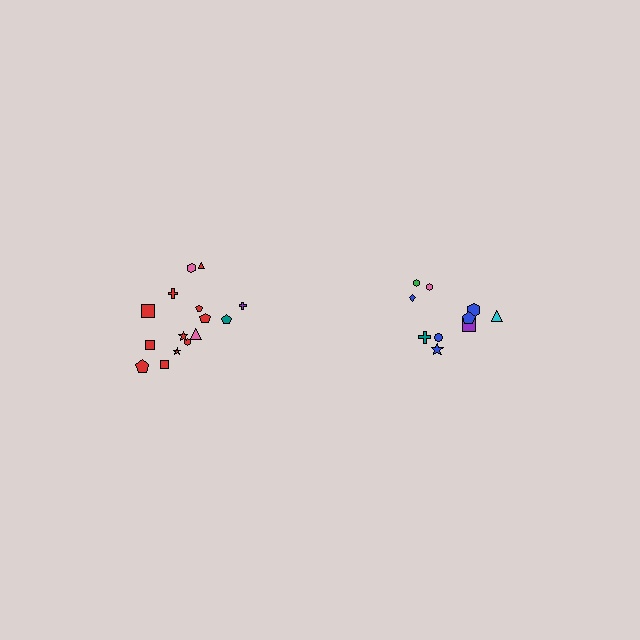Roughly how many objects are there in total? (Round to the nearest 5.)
Roughly 25 objects in total.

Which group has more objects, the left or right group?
The left group.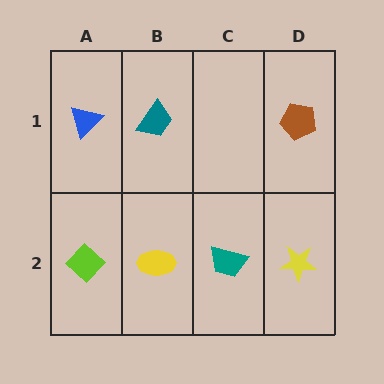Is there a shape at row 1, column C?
No, that cell is empty.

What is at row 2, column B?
A yellow ellipse.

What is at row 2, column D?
A yellow star.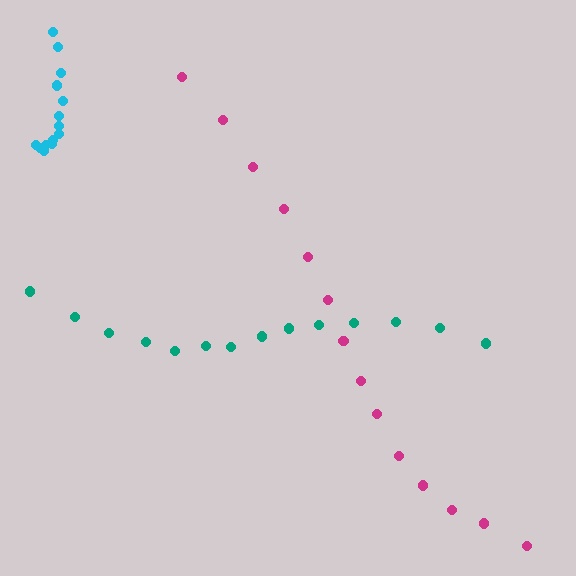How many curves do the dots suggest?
There are 3 distinct paths.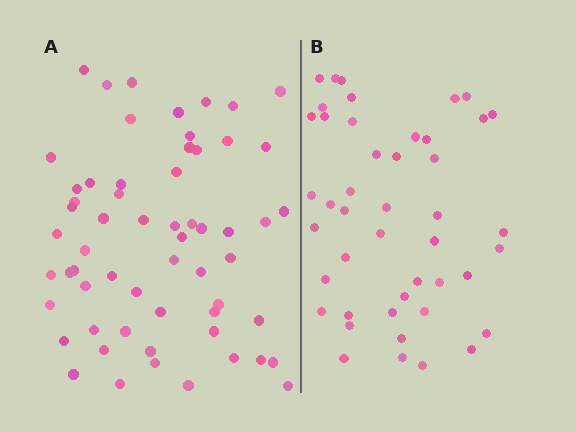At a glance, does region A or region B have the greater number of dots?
Region A (the left region) has more dots.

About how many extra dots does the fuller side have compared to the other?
Region A has approximately 15 more dots than region B.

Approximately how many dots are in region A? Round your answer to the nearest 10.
About 60 dots.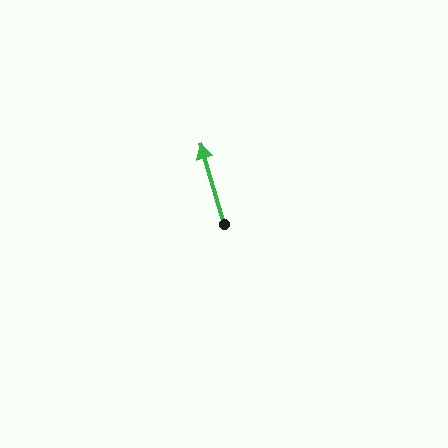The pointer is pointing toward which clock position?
Roughly 11 o'clock.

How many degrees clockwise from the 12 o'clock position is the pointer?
Approximately 344 degrees.